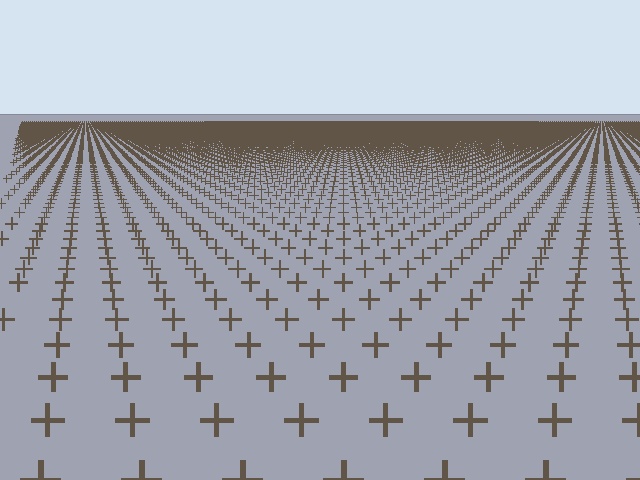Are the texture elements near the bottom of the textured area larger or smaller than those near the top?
Larger. Near the bottom, elements are closer to the viewer and appear at a bigger on-screen size.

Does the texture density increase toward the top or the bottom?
Density increases toward the top.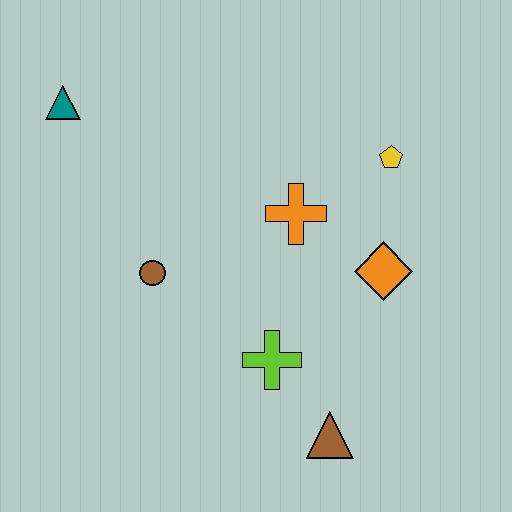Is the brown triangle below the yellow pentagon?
Yes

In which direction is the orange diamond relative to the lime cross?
The orange diamond is to the right of the lime cross.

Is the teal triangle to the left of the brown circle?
Yes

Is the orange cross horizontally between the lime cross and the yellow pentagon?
Yes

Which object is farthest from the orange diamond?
The teal triangle is farthest from the orange diamond.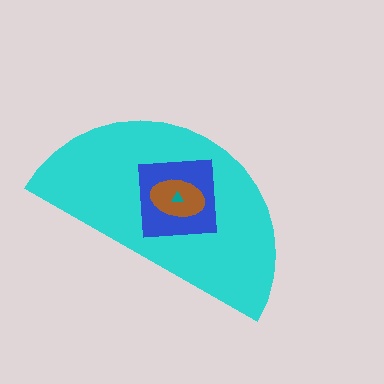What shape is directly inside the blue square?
The brown ellipse.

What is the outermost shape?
The cyan semicircle.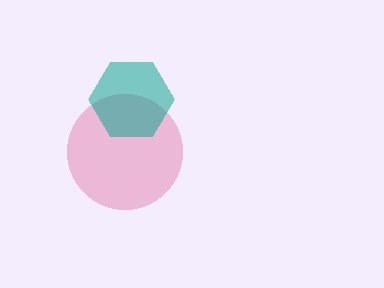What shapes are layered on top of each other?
The layered shapes are: a pink circle, a teal hexagon.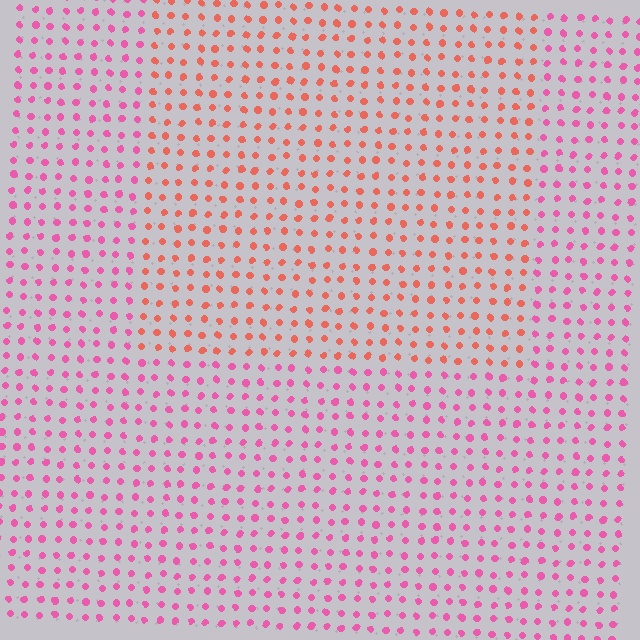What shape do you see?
I see a rectangle.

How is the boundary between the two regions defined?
The boundary is defined purely by a slight shift in hue (about 39 degrees). Spacing, size, and orientation are identical on both sides.